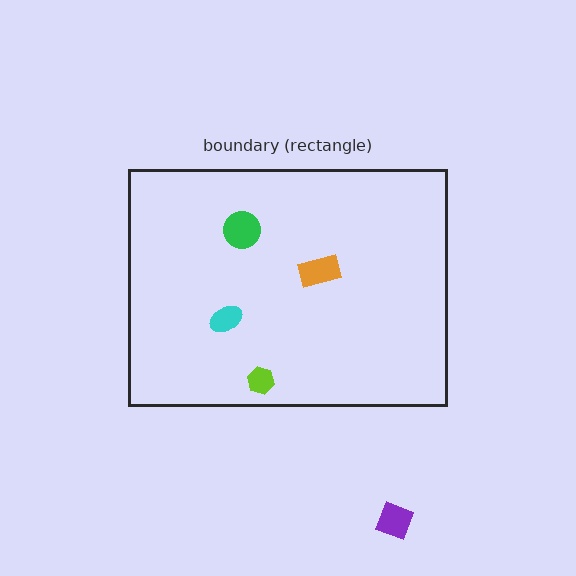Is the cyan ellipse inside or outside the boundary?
Inside.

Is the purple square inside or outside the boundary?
Outside.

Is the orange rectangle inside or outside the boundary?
Inside.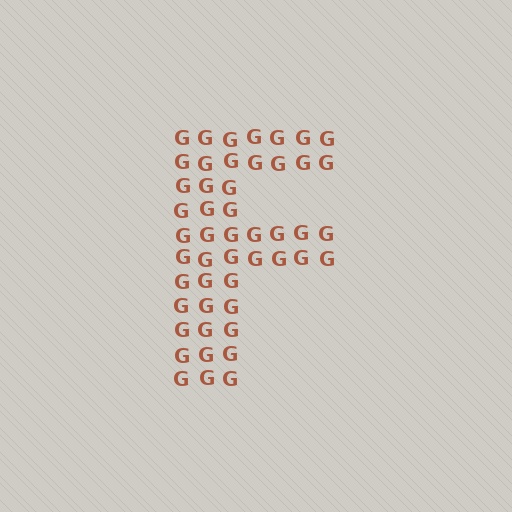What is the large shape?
The large shape is the letter F.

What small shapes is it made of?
It is made of small letter G's.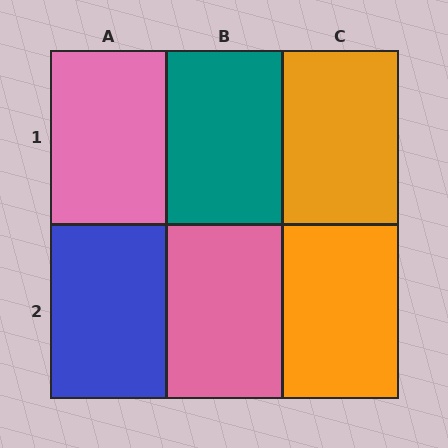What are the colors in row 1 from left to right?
Pink, teal, orange.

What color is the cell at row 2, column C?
Orange.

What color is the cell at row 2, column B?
Pink.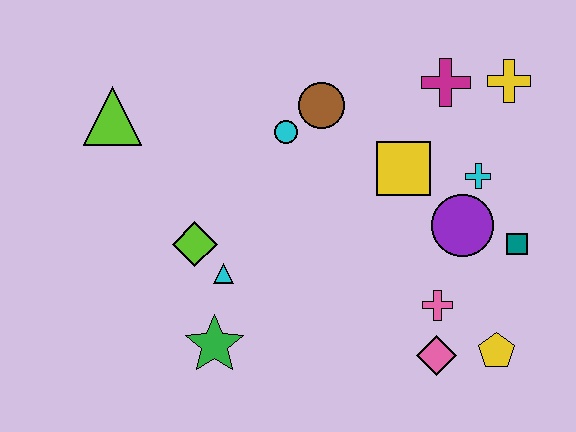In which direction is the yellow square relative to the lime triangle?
The yellow square is to the right of the lime triangle.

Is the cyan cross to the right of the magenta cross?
Yes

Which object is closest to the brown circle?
The cyan circle is closest to the brown circle.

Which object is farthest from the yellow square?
The lime triangle is farthest from the yellow square.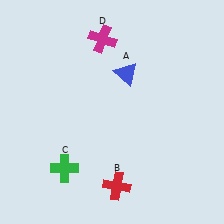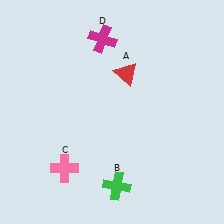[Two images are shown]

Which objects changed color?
A changed from blue to red. B changed from red to green. C changed from green to pink.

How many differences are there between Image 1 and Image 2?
There are 3 differences between the two images.